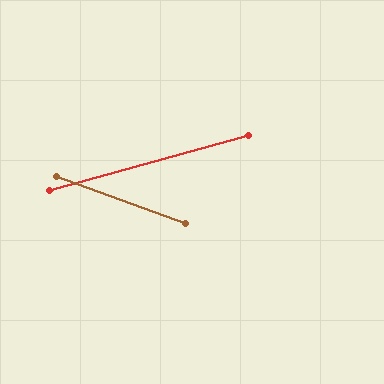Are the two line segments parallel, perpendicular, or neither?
Neither parallel nor perpendicular — they differ by about 36°.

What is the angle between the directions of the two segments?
Approximately 36 degrees.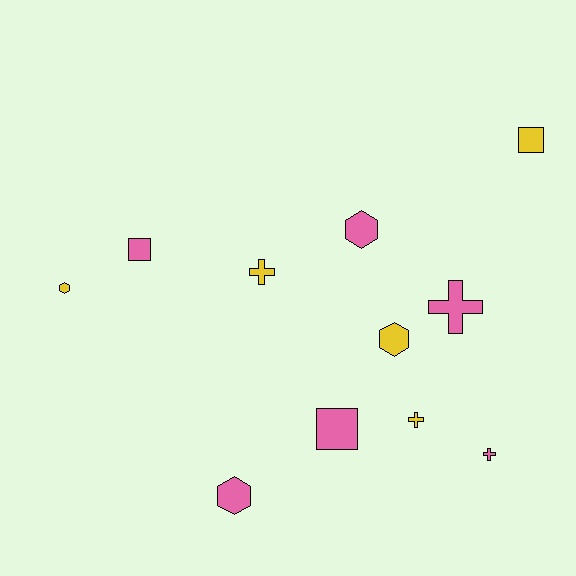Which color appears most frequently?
Pink, with 6 objects.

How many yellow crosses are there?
There are 2 yellow crosses.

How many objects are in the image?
There are 11 objects.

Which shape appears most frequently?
Hexagon, with 4 objects.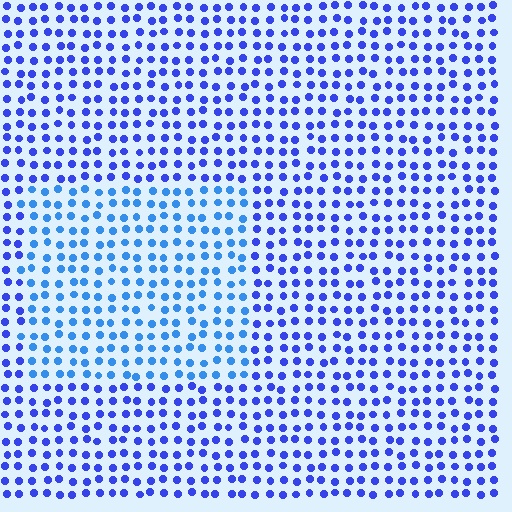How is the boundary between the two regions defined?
The boundary is defined purely by a slight shift in hue (about 25 degrees). Spacing, size, and orientation are identical on both sides.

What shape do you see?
I see a rectangle.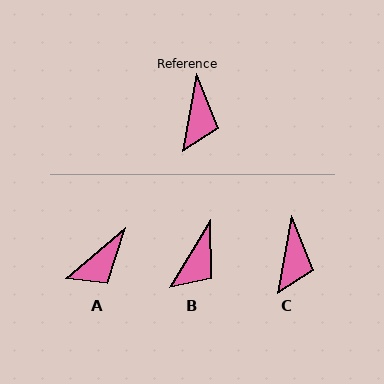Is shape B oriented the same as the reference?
No, it is off by about 21 degrees.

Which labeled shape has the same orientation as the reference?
C.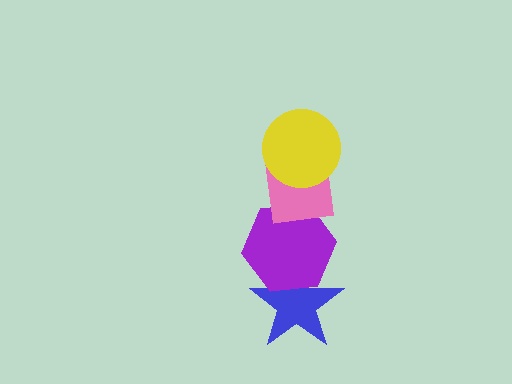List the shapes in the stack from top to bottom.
From top to bottom: the yellow circle, the pink square, the purple hexagon, the blue star.